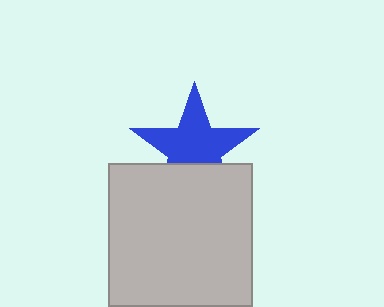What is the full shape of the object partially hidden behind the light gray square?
The partially hidden object is a blue star.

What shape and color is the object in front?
The object in front is a light gray square.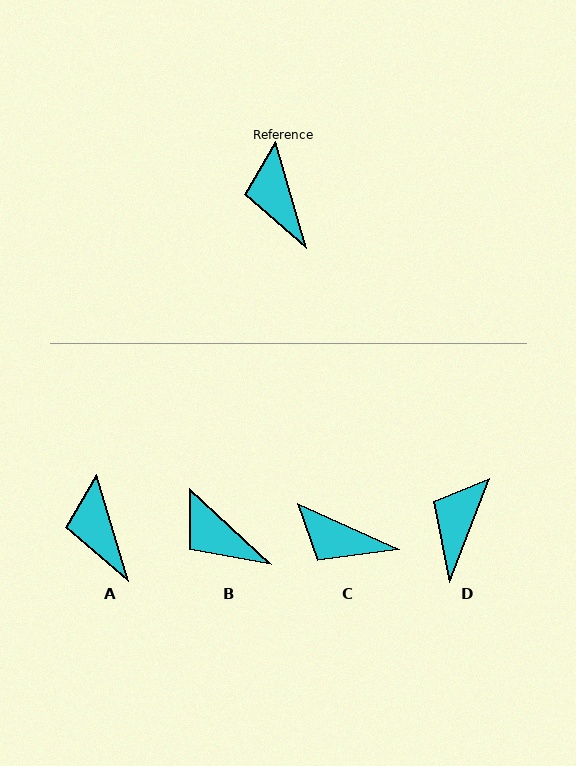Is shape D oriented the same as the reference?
No, it is off by about 38 degrees.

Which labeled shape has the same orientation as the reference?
A.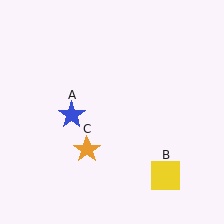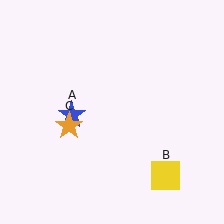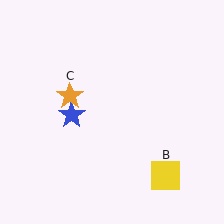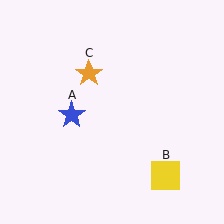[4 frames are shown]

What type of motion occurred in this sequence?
The orange star (object C) rotated clockwise around the center of the scene.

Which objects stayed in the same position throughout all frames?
Blue star (object A) and yellow square (object B) remained stationary.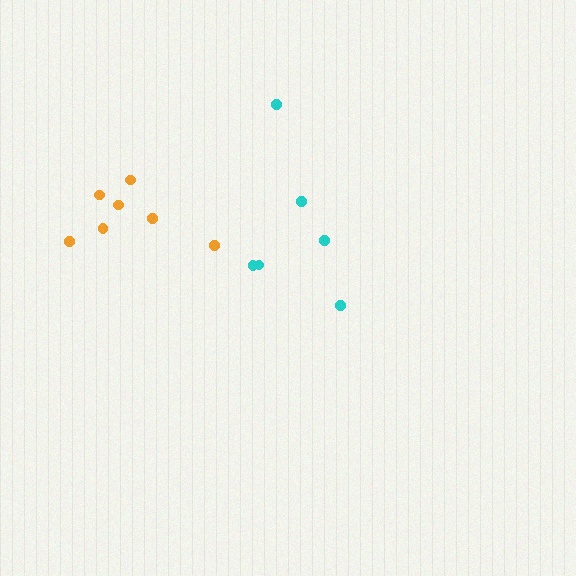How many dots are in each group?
Group 1: 6 dots, Group 2: 7 dots (13 total).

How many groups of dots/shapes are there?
There are 2 groups.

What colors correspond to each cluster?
The clusters are colored: cyan, orange.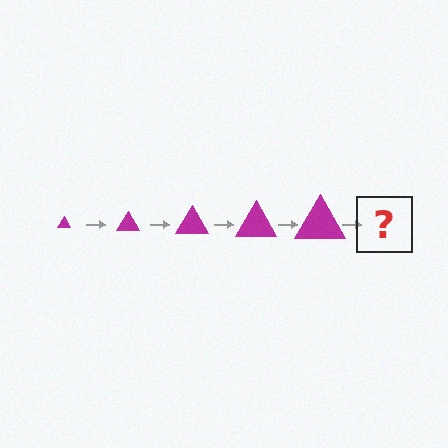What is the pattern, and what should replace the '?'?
The pattern is that the triangle gets progressively larger each step. The '?' should be a magenta triangle, larger than the previous one.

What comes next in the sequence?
The next element should be a magenta triangle, larger than the previous one.